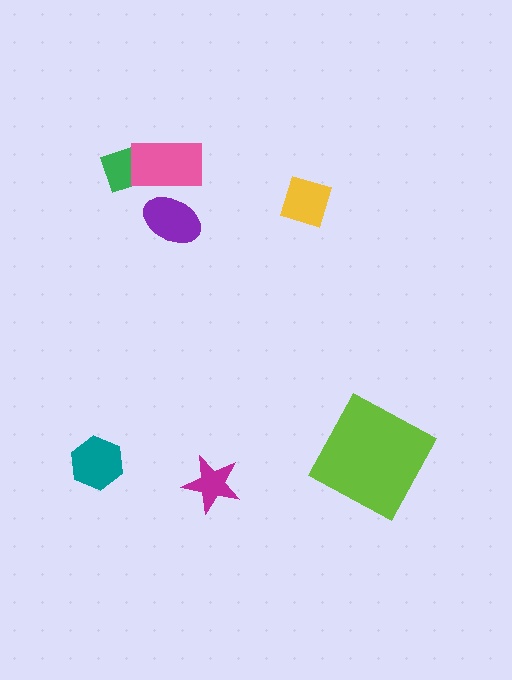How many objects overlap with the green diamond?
1 object overlaps with the green diamond.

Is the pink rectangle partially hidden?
Yes, it is partially covered by another shape.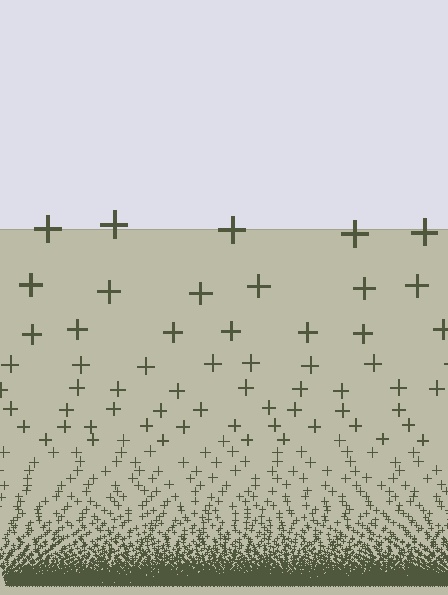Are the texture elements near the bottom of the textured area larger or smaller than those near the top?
Smaller. The gradient is inverted — elements near the bottom are smaller and denser.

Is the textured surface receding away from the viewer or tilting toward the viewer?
The surface appears to tilt toward the viewer. Texture elements get larger and sparser toward the top.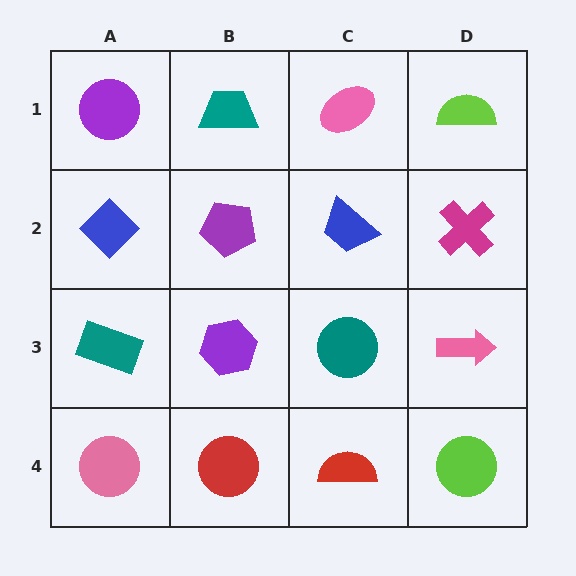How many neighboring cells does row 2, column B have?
4.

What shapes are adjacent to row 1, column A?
A blue diamond (row 2, column A), a teal trapezoid (row 1, column B).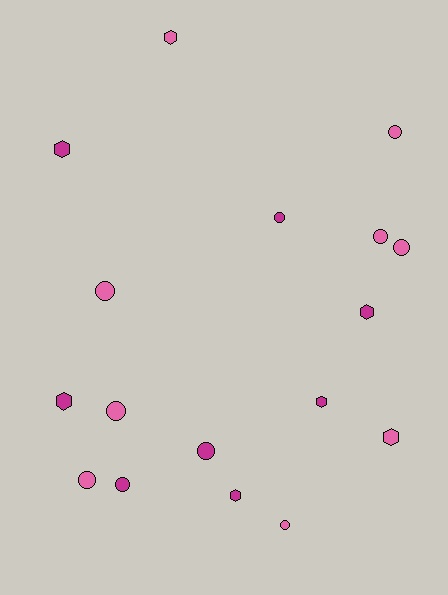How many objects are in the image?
There are 17 objects.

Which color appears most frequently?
Pink, with 9 objects.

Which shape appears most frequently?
Circle, with 10 objects.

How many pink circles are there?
There are 7 pink circles.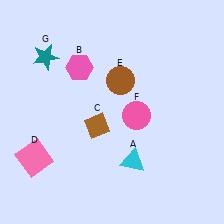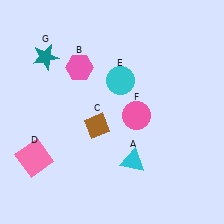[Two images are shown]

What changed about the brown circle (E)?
In Image 1, E is brown. In Image 2, it changed to cyan.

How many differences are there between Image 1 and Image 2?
There is 1 difference between the two images.